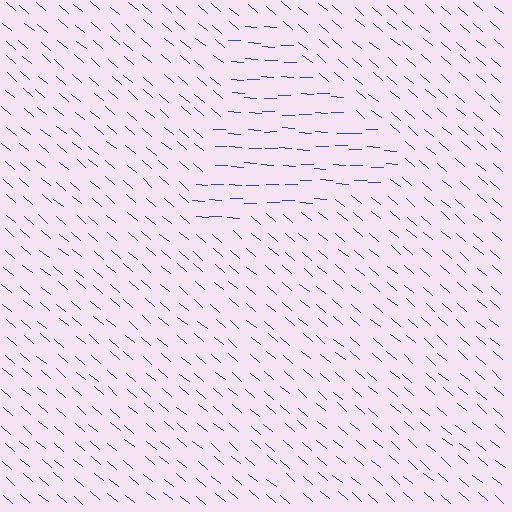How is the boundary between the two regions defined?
The boundary is defined purely by a change in line orientation (approximately 38 degrees difference). All lines are the same color and thickness.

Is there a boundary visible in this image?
Yes, there is a texture boundary formed by a change in line orientation.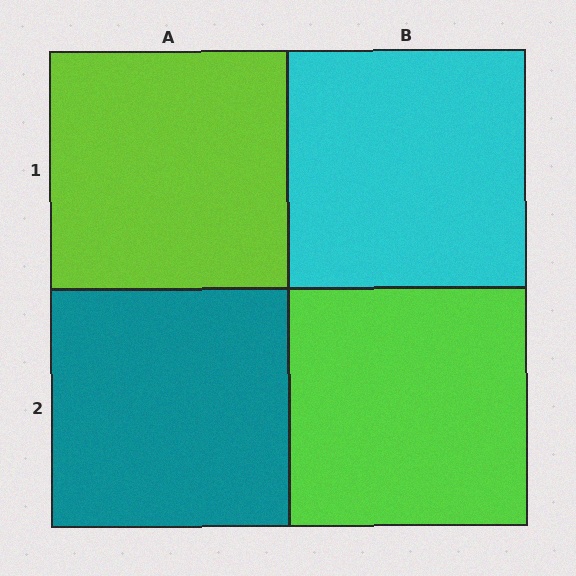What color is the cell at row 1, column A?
Lime.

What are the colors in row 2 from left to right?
Teal, lime.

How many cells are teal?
1 cell is teal.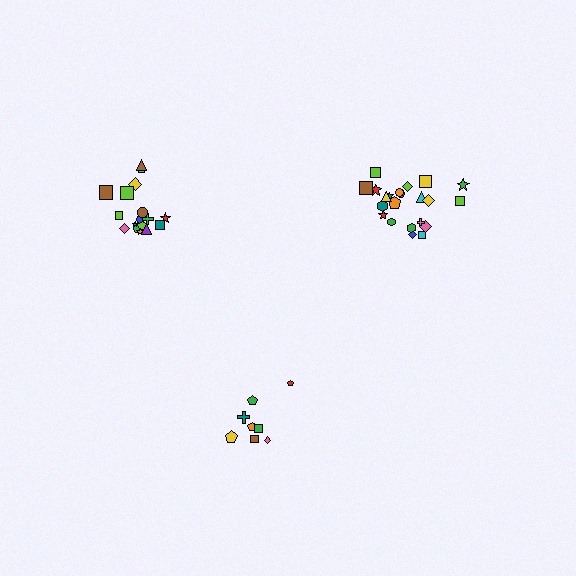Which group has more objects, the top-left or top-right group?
The top-right group.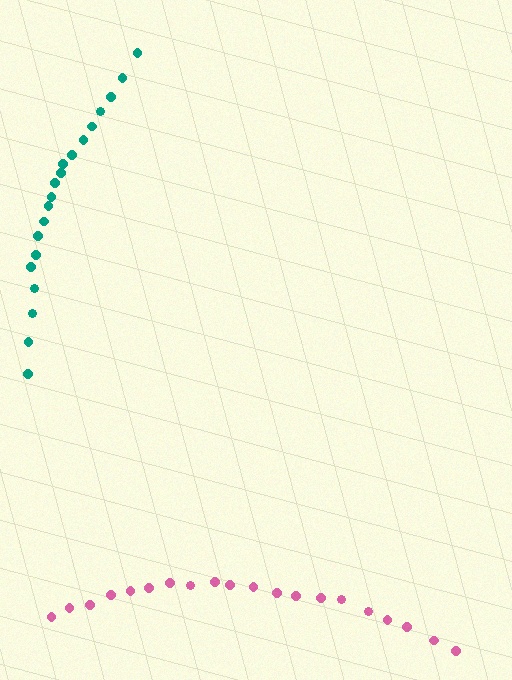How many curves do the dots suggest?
There are 2 distinct paths.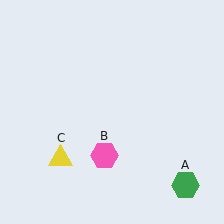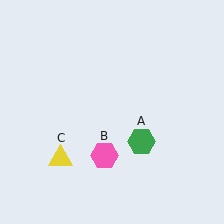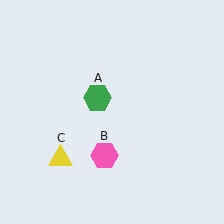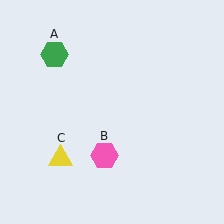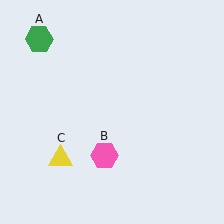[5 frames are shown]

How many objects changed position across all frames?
1 object changed position: green hexagon (object A).